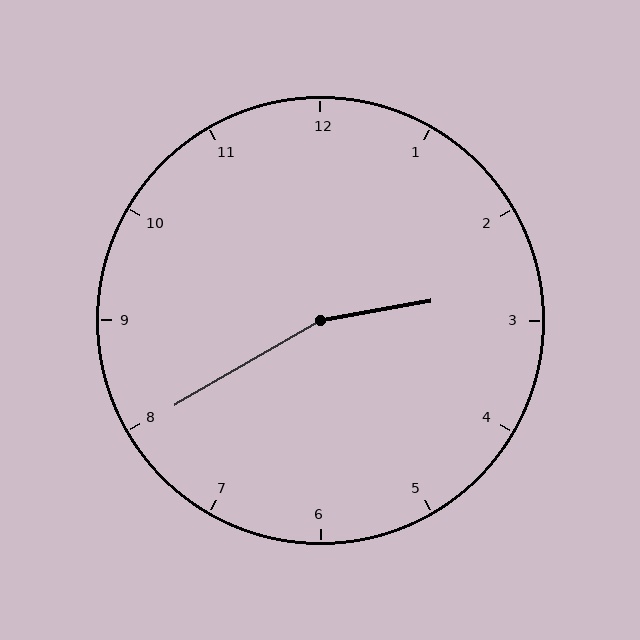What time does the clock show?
2:40.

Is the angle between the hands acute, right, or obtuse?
It is obtuse.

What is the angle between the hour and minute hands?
Approximately 160 degrees.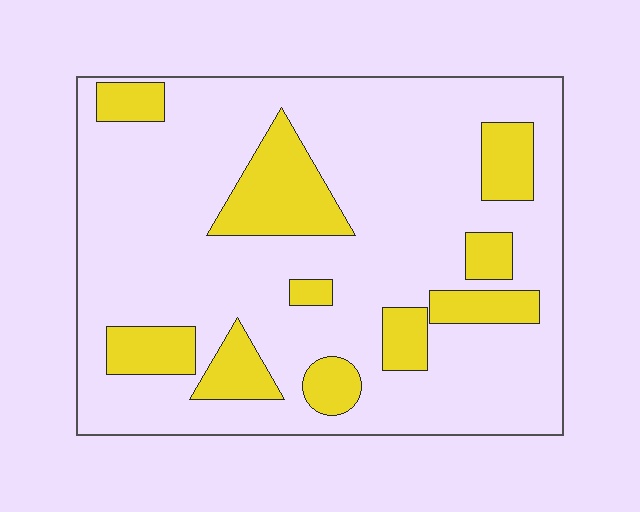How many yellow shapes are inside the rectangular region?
10.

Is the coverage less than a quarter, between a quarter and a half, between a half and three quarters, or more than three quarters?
Less than a quarter.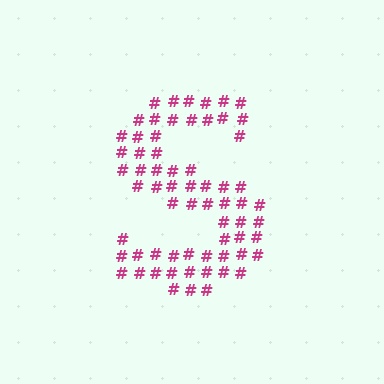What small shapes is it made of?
It is made of small hash symbols.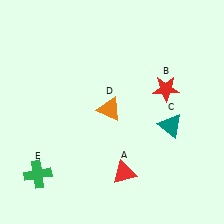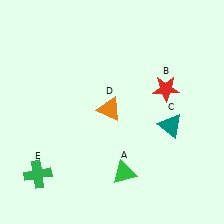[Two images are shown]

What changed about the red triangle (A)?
In Image 1, A is red. In Image 2, it changed to green.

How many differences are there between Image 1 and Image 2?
There is 1 difference between the two images.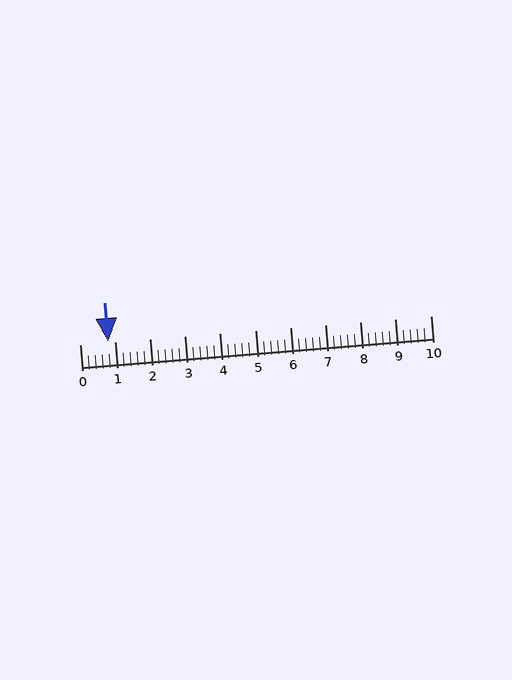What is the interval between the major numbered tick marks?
The major tick marks are spaced 1 units apart.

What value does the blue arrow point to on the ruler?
The blue arrow points to approximately 0.8.